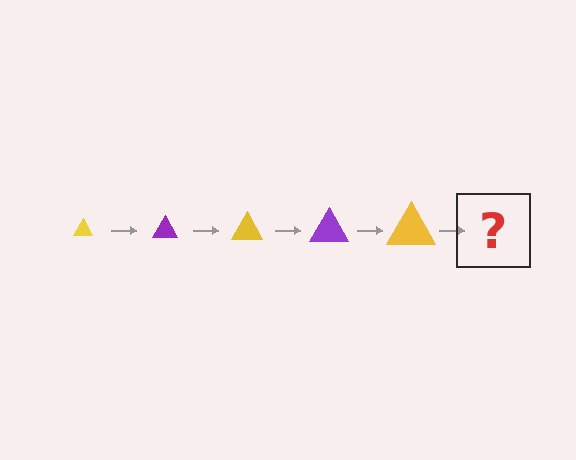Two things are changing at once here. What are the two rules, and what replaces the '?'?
The two rules are that the triangle grows larger each step and the color cycles through yellow and purple. The '?' should be a purple triangle, larger than the previous one.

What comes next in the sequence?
The next element should be a purple triangle, larger than the previous one.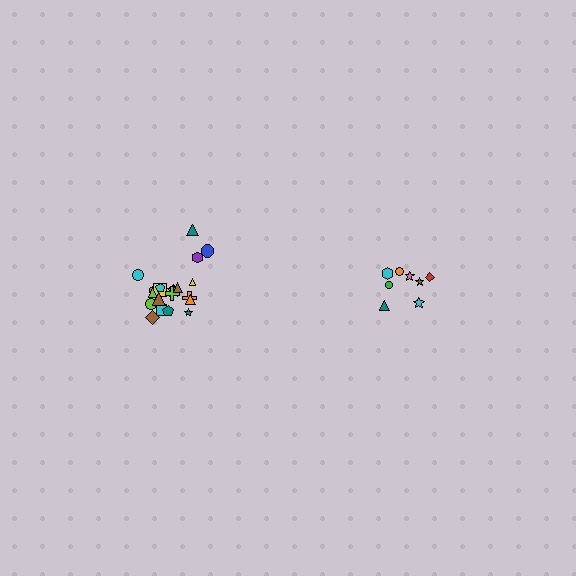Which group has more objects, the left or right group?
The left group.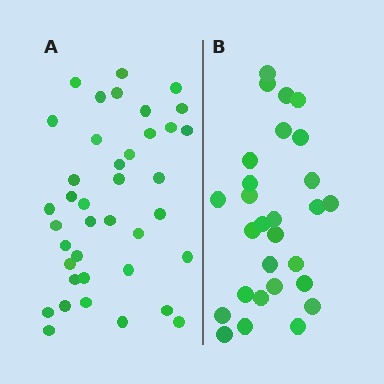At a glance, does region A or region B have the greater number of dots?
Region A (the left region) has more dots.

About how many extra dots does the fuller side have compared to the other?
Region A has roughly 12 or so more dots than region B.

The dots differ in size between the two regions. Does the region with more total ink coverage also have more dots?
No. Region B has more total ink coverage because its dots are larger, but region A actually contains more individual dots. Total area can be misleading — the number of items is what matters here.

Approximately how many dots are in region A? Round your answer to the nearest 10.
About 40 dots. (The exact count is 39, which rounds to 40.)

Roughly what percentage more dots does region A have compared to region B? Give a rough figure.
About 40% more.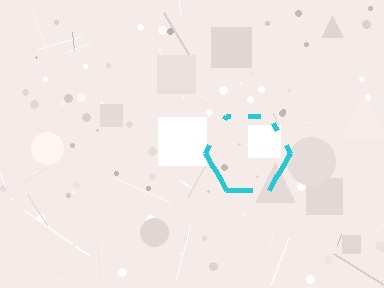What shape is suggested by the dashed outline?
The dashed outline suggests a hexagon.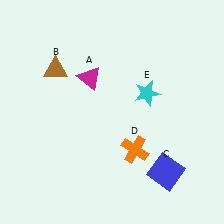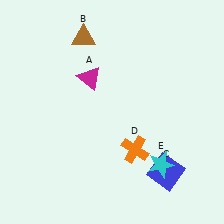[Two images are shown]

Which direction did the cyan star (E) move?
The cyan star (E) moved down.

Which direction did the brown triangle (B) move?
The brown triangle (B) moved up.